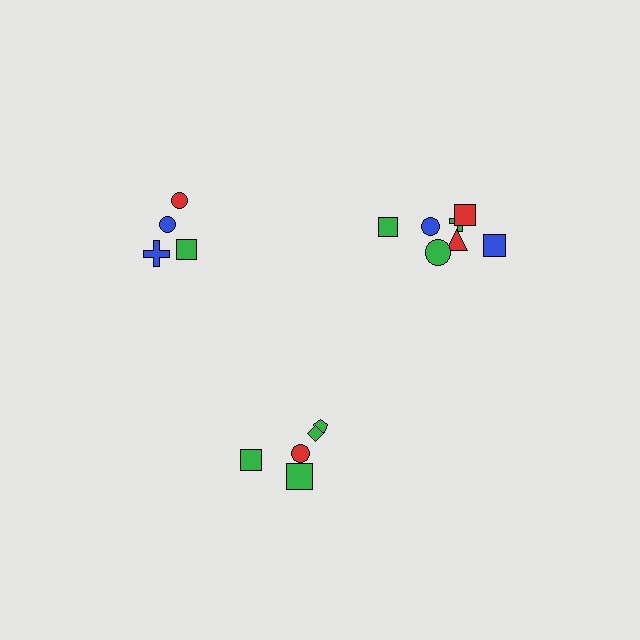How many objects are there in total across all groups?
There are 16 objects.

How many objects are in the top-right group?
There are 7 objects.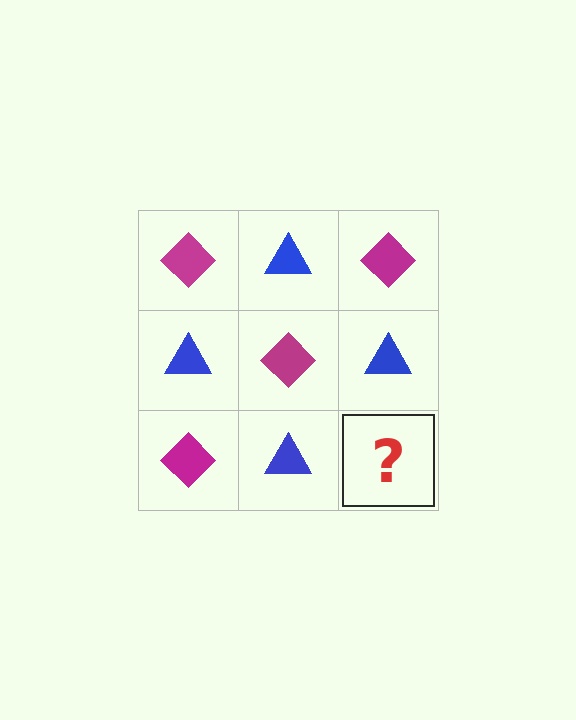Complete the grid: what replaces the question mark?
The question mark should be replaced with a magenta diamond.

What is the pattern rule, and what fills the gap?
The rule is that it alternates magenta diamond and blue triangle in a checkerboard pattern. The gap should be filled with a magenta diamond.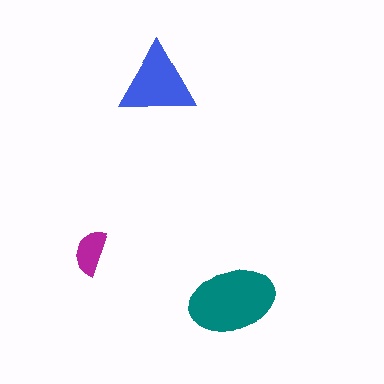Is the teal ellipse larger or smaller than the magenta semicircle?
Larger.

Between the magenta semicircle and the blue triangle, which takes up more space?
The blue triangle.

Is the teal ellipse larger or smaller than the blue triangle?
Larger.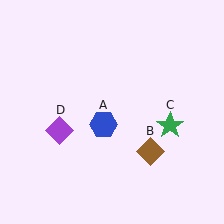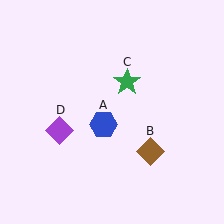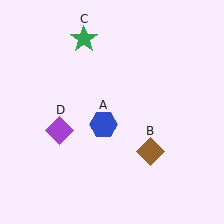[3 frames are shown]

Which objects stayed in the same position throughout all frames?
Blue hexagon (object A) and brown diamond (object B) and purple diamond (object D) remained stationary.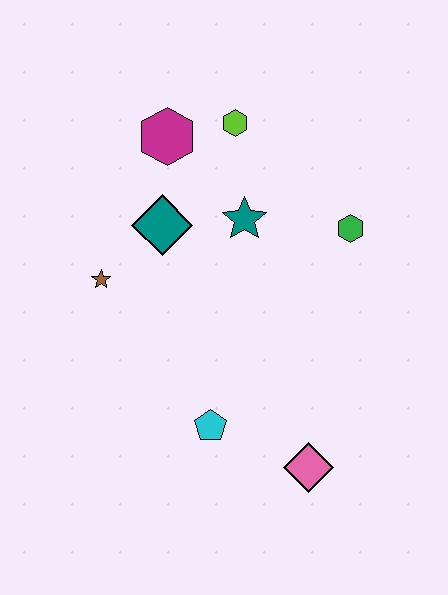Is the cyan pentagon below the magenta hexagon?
Yes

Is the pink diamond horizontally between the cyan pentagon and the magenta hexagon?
No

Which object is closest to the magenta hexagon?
The lime hexagon is closest to the magenta hexagon.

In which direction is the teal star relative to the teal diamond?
The teal star is to the right of the teal diamond.